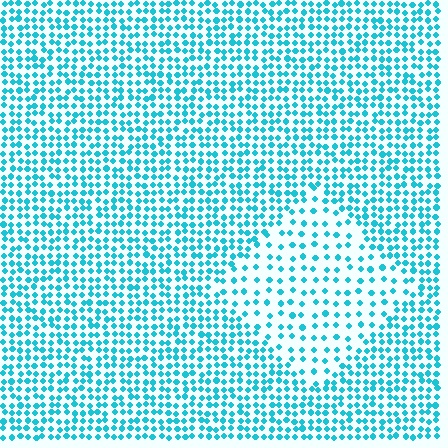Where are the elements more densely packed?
The elements are more densely packed outside the diamond boundary.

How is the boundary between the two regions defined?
The boundary is defined by a change in element density (approximately 2.1x ratio). All elements are the same color, size, and shape.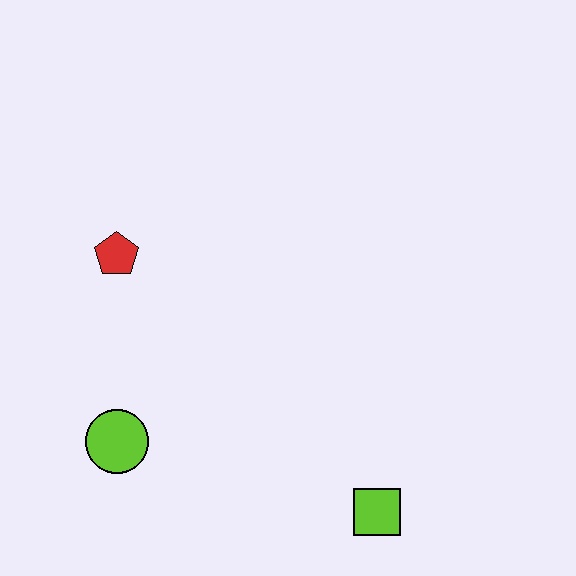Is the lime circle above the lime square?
Yes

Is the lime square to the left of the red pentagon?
No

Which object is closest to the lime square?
The lime circle is closest to the lime square.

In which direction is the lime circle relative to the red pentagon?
The lime circle is below the red pentagon.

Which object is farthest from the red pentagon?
The lime square is farthest from the red pentagon.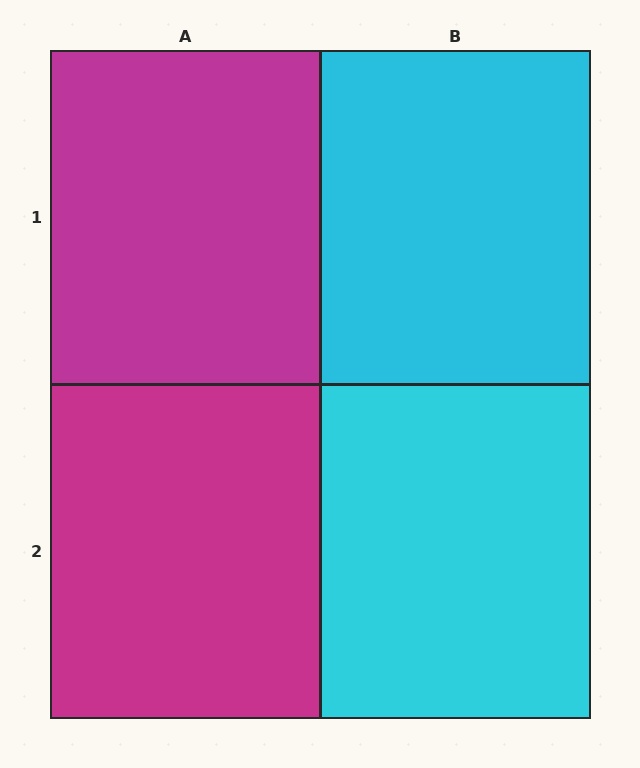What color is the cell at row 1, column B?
Cyan.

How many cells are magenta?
2 cells are magenta.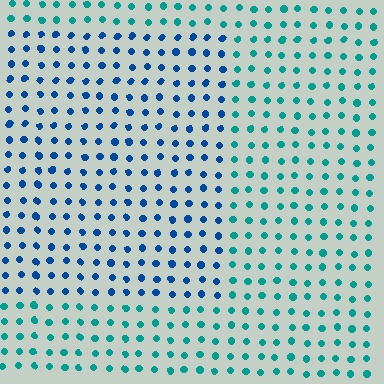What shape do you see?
I see a rectangle.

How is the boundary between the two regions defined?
The boundary is defined purely by a slight shift in hue (about 38 degrees). Spacing, size, and orientation are identical on both sides.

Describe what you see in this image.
The image is filled with small teal elements in a uniform arrangement. A rectangle-shaped region is visible where the elements are tinted to a slightly different hue, forming a subtle color boundary.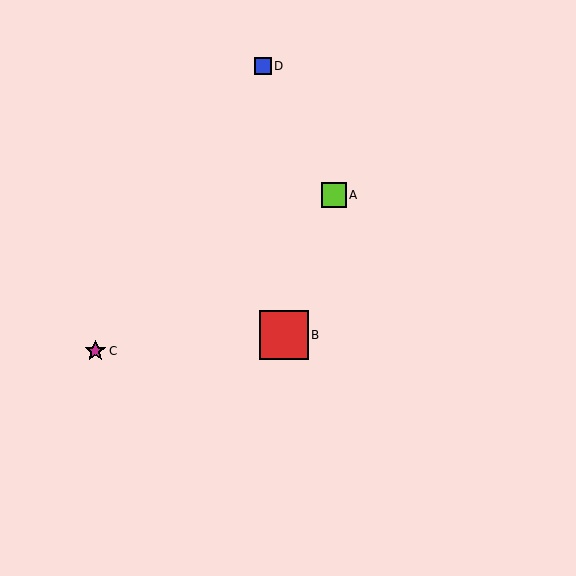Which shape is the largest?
The red square (labeled B) is the largest.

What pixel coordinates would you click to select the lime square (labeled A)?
Click at (334, 195) to select the lime square A.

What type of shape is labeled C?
Shape C is a magenta star.